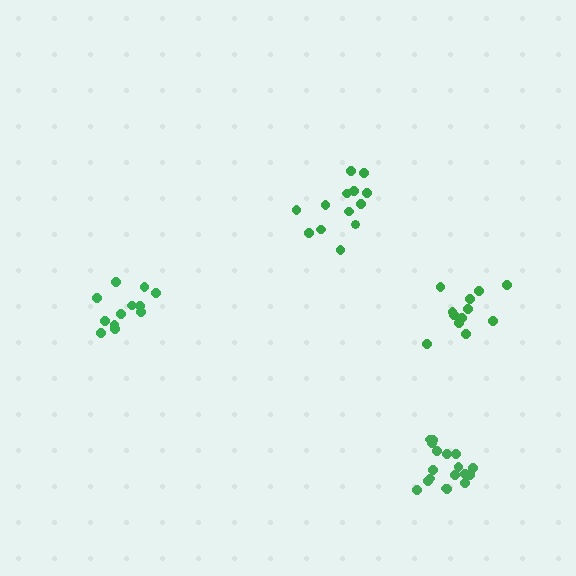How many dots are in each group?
Group 1: 12 dots, Group 2: 18 dots, Group 3: 12 dots, Group 4: 13 dots (55 total).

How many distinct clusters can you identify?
There are 4 distinct clusters.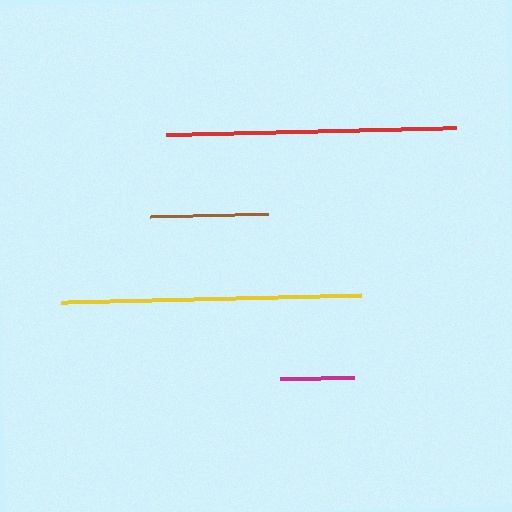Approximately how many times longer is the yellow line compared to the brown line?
The yellow line is approximately 2.5 times the length of the brown line.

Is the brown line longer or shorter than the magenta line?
The brown line is longer than the magenta line.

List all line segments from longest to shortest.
From longest to shortest: yellow, red, brown, magenta.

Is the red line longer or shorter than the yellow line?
The yellow line is longer than the red line.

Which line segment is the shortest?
The magenta line is the shortest at approximately 74 pixels.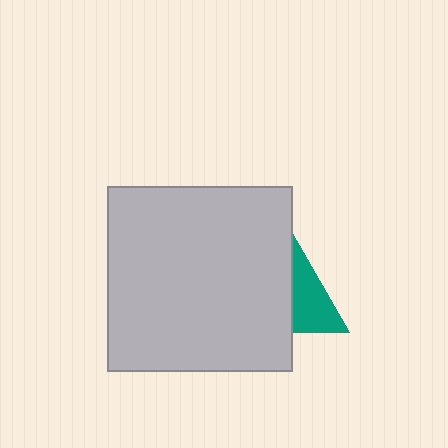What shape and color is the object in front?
The object in front is a light gray square.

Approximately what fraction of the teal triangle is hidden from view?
Roughly 58% of the teal triangle is hidden behind the light gray square.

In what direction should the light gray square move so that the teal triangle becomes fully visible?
The light gray square should move left. That is the shortest direction to clear the overlap and leave the teal triangle fully visible.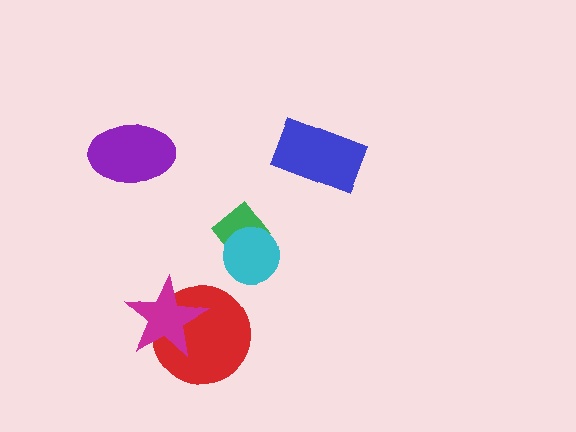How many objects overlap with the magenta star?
1 object overlaps with the magenta star.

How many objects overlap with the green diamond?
1 object overlaps with the green diamond.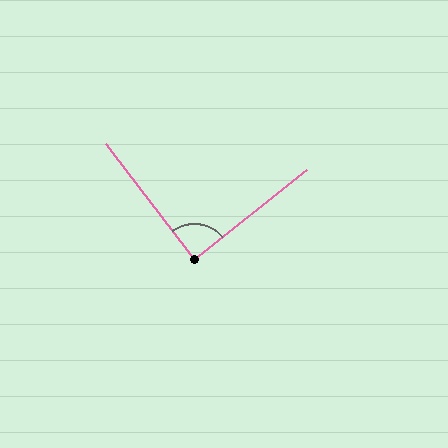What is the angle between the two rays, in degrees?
Approximately 89 degrees.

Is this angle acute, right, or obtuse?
It is approximately a right angle.